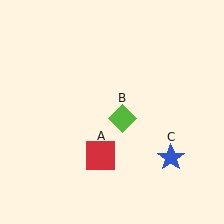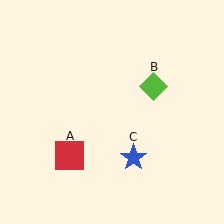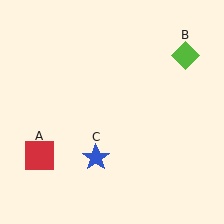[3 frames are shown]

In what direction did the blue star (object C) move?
The blue star (object C) moved left.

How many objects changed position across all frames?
3 objects changed position: red square (object A), lime diamond (object B), blue star (object C).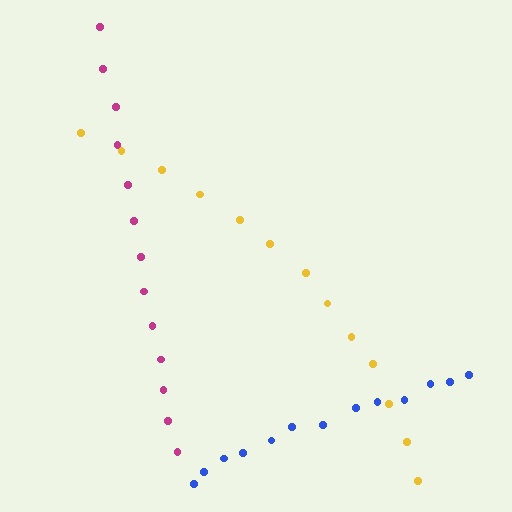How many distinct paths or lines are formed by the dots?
There are 3 distinct paths.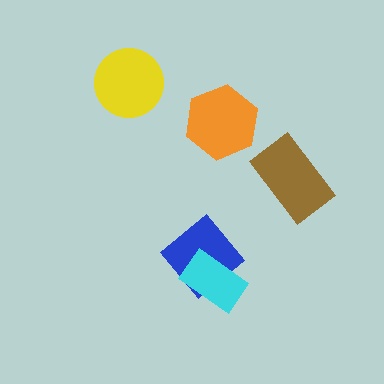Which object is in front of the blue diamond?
The cyan rectangle is in front of the blue diamond.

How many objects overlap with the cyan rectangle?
1 object overlaps with the cyan rectangle.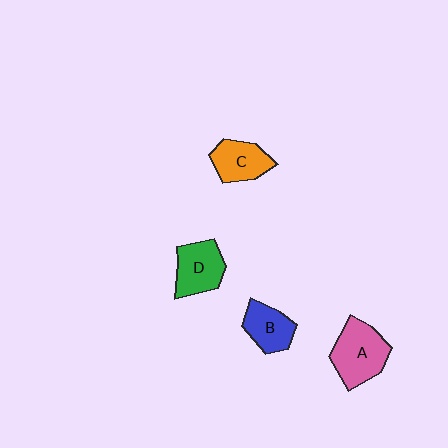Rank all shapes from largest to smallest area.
From largest to smallest: A (pink), D (green), C (orange), B (blue).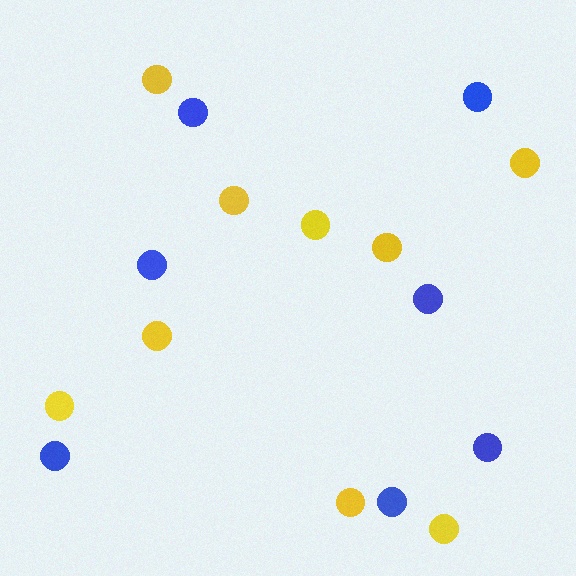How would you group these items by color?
There are 2 groups: one group of blue circles (7) and one group of yellow circles (9).